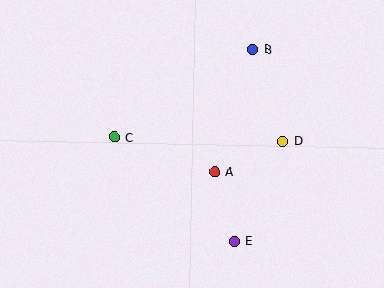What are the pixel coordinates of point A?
Point A is at (215, 172).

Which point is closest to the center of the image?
Point A at (215, 172) is closest to the center.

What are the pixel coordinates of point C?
Point C is at (115, 137).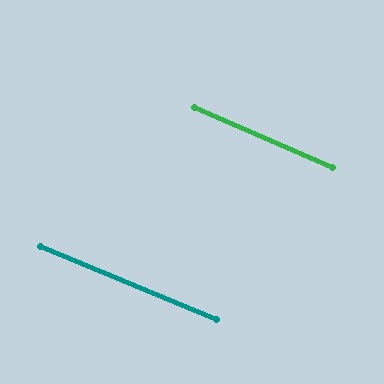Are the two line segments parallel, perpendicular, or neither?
Parallel — their directions differ by only 0.8°.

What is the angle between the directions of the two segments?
Approximately 1 degree.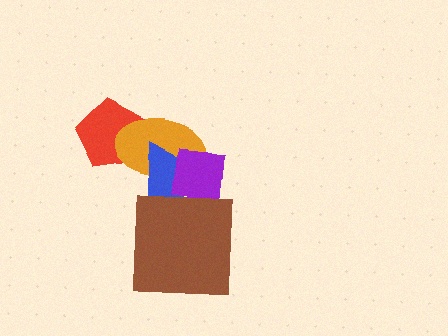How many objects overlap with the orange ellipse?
3 objects overlap with the orange ellipse.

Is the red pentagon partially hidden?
Yes, it is partially covered by another shape.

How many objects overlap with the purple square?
3 objects overlap with the purple square.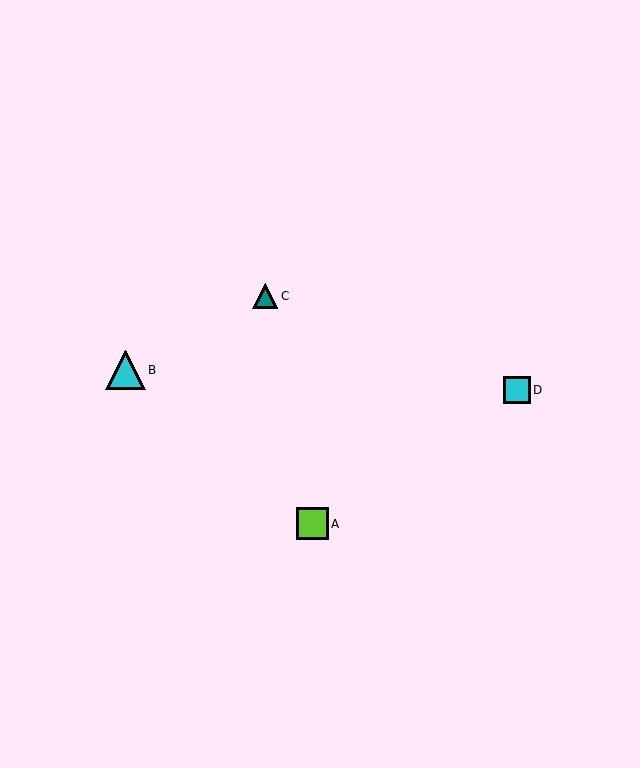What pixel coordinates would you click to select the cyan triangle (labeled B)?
Click at (125, 370) to select the cyan triangle B.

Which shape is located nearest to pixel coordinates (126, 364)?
The cyan triangle (labeled B) at (125, 370) is nearest to that location.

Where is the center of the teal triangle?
The center of the teal triangle is at (265, 296).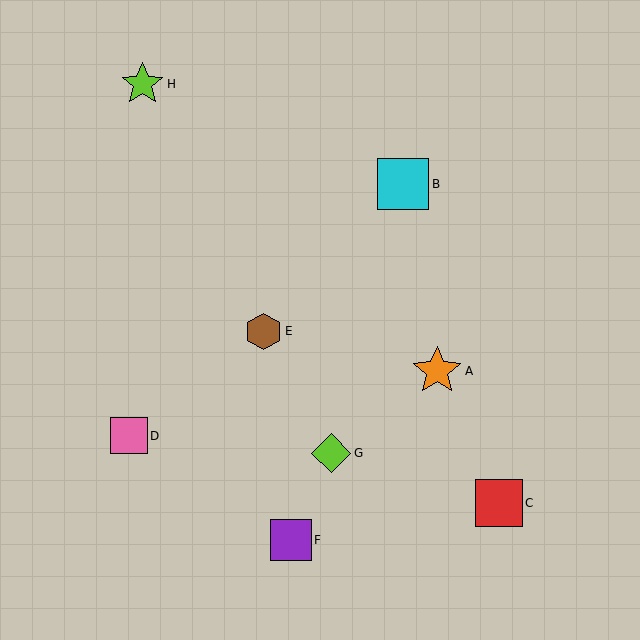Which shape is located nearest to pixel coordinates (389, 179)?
The cyan square (labeled B) at (403, 184) is nearest to that location.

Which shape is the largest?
The cyan square (labeled B) is the largest.